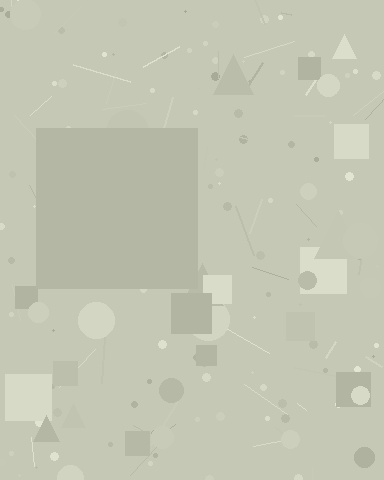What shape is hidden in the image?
A square is hidden in the image.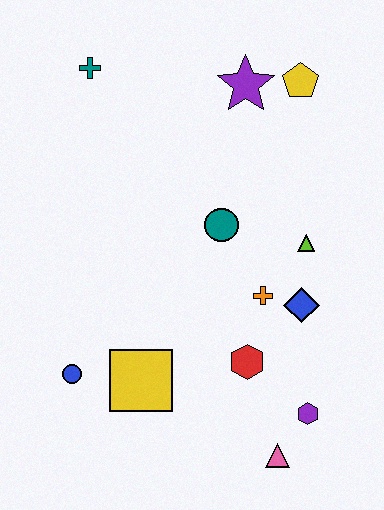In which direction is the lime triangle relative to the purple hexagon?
The lime triangle is above the purple hexagon.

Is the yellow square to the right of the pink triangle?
No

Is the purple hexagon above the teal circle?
No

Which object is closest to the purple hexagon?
The pink triangle is closest to the purple hexagon.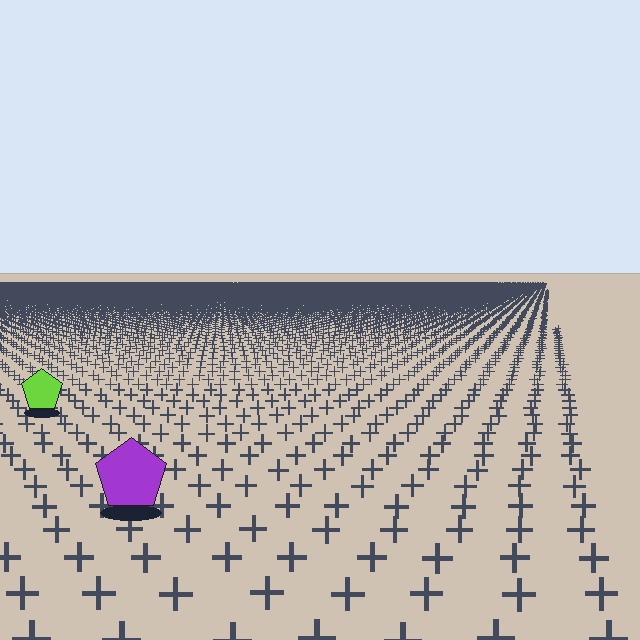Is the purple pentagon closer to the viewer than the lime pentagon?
Yes. The purple pentagon is closer — you can tell from the texture gradient: the ground texture is coarser near it.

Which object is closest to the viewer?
The purple pentagon is closest. The texture marks near it are larger and more spread out.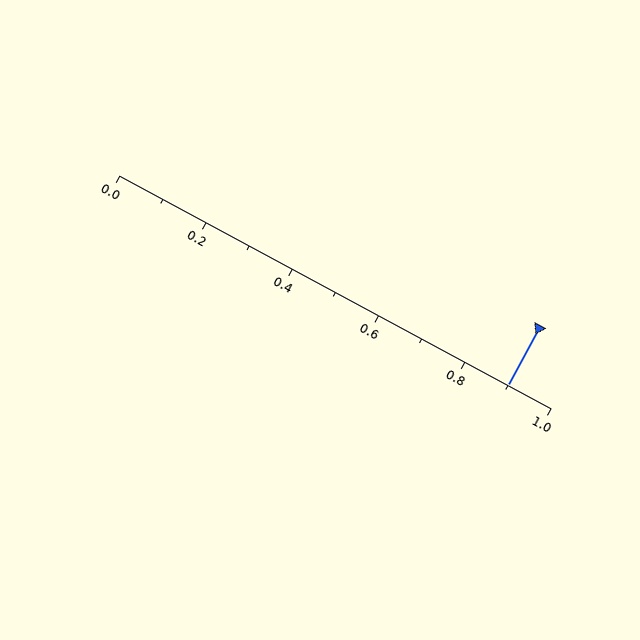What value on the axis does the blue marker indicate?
The marker indicates approximately 0.9.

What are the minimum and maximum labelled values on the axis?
The axis runs from 0.0 to 1.0.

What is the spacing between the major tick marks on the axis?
The major ticks are spaced 0.2 apart.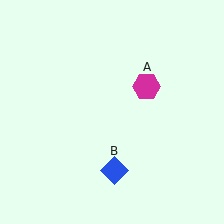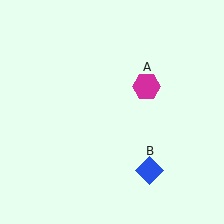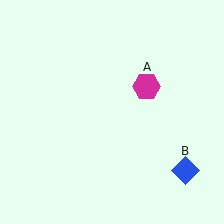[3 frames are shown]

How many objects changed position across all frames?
1 object changed position: blue diamond (object B).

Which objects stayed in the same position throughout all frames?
Magenta hexagon (object A) remained stationary.